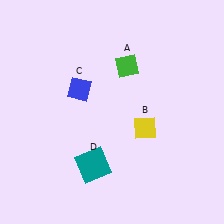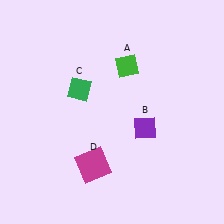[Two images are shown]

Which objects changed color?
B changed from yellow to purple. C changed from blue to green. D changed from teal to magenta.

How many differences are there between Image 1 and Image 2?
There are 3 differences between the two images.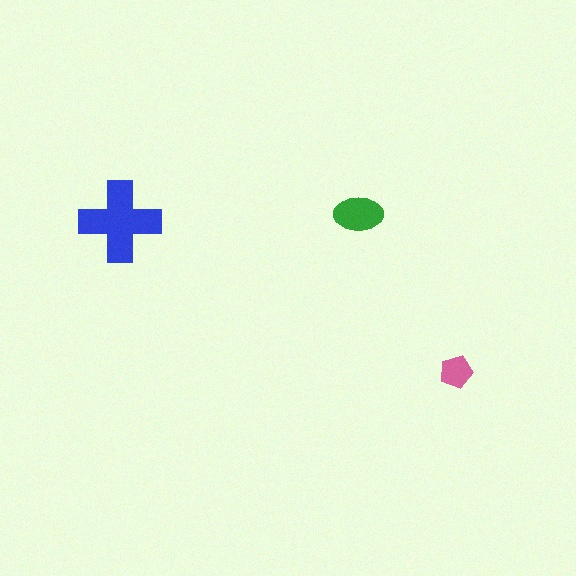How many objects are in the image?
There are 3 objects in the image.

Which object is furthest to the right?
The pink pentagon is rightmost.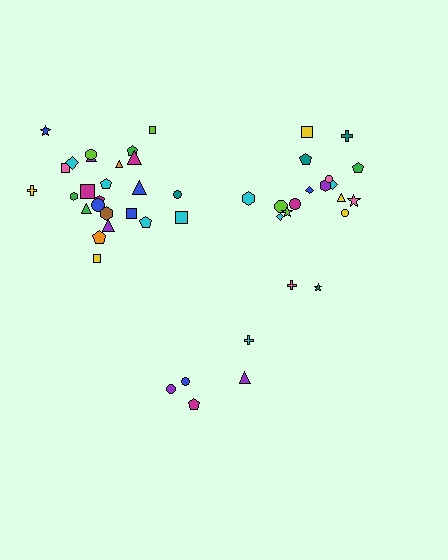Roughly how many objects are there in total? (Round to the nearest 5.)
Roughly 50 objects in total.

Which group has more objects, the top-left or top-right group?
The top-left group.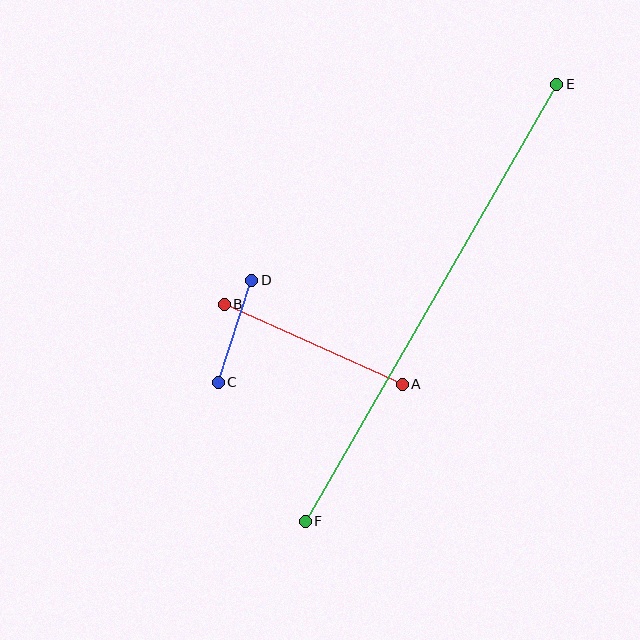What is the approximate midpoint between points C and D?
The midpoint is at approximately (235, 331) pixels.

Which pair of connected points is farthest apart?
Points E and F are farthest apart.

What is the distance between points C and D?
The distance is approximately 107 pixels.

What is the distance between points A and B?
The distance is approximately 195 pixels.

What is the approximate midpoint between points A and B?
The midpoint is at approximately (313, 344) pixels.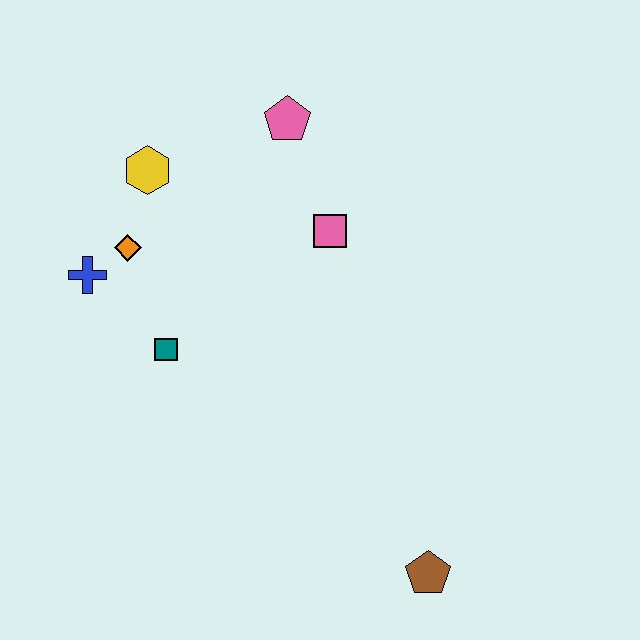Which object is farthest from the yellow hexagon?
The brown pentagon is farthest from the yellow hexagon.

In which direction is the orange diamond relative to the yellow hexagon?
The orange diamond is below the yellow hexagon.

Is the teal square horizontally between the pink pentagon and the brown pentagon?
No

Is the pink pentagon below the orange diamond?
No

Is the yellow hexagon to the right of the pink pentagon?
No